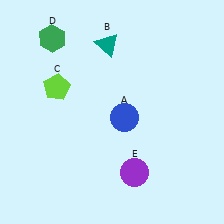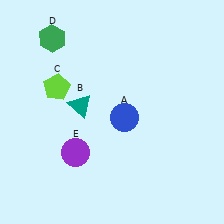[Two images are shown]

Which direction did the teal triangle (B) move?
The teal triangle (B) moved down.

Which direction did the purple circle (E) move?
The purple circle (E) moved left.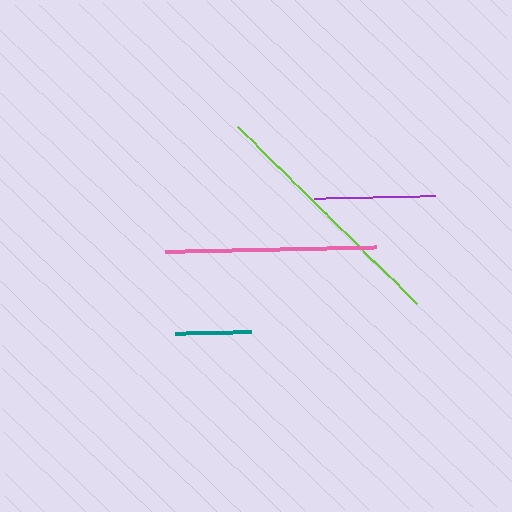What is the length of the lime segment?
The lime segment is approximately 251 pixels long.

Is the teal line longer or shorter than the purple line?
The purple line is longer than the teal line.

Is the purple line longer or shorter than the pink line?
The pink line is longer than the purple line.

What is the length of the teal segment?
The teal segment is approximately 76 pixels long.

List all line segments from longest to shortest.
From longest to shortest: lime, pink, purple, teal.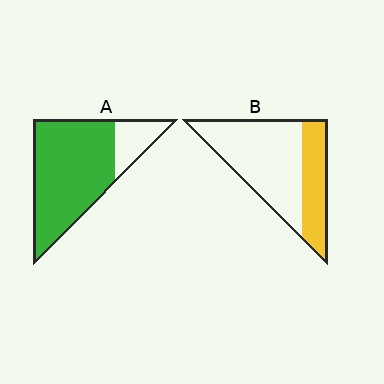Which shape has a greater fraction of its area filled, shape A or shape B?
Shape A.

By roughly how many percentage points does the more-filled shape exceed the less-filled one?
By roughly 50 percentage points (A over B).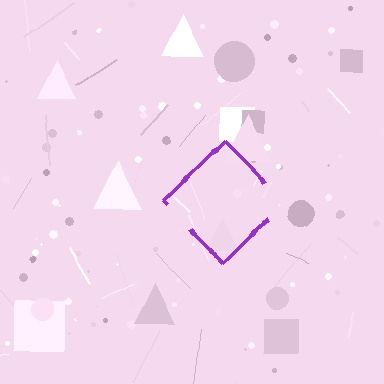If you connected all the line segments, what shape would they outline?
They would outline a diamond.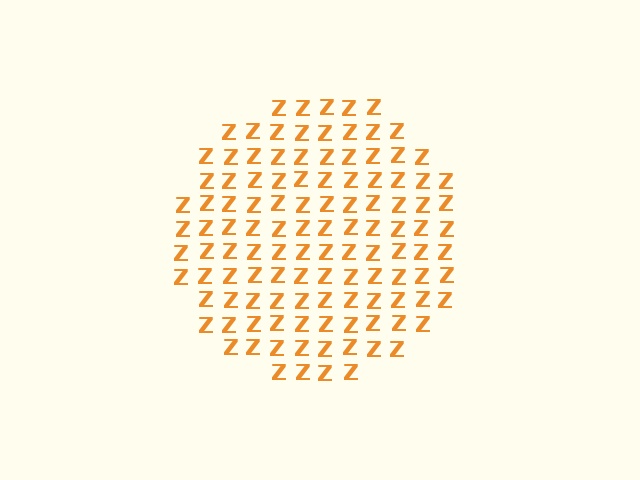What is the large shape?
The large shape is a circle.